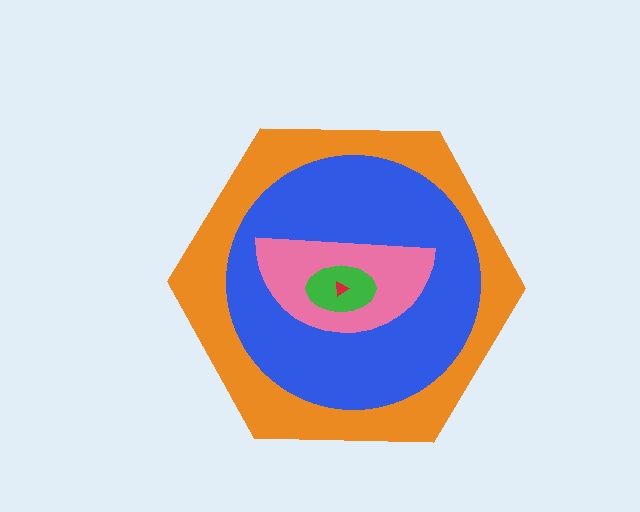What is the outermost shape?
The orange hexagon.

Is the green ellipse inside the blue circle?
Yes.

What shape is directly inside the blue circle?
The pink semicircle.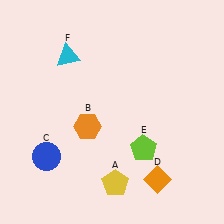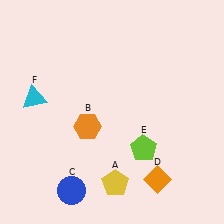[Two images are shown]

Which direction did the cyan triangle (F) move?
The cyan triangle (F) moved down.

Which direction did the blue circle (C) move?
The blue circle (C) moved down.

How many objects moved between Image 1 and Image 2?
2 objects moved between the two images.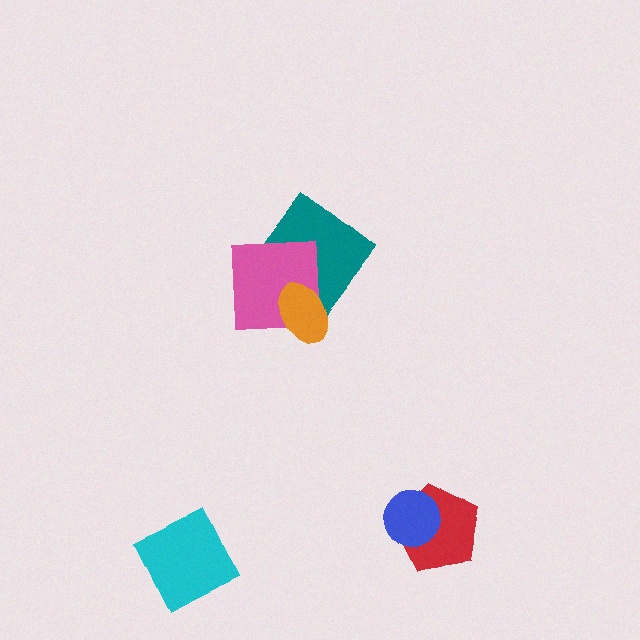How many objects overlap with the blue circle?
1 object overlaps with the blue circle.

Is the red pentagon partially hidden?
Yes, it is partially covered by another shape.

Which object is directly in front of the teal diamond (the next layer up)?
The pink square is directly in front of the teal diamond.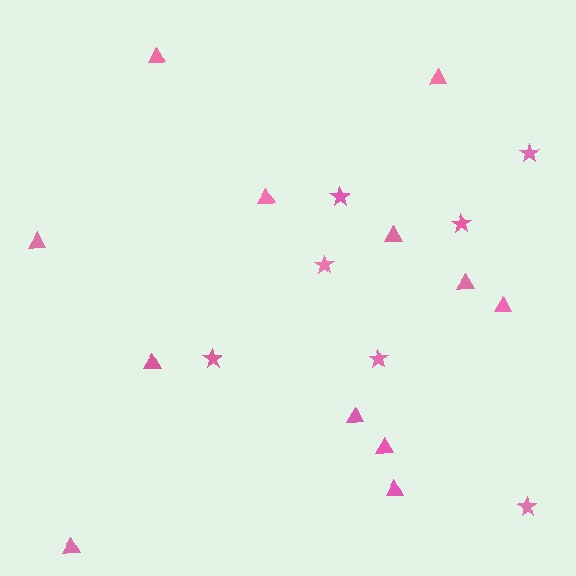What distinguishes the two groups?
There are 2 groups: one group of stars (7) and one group of triangles (12).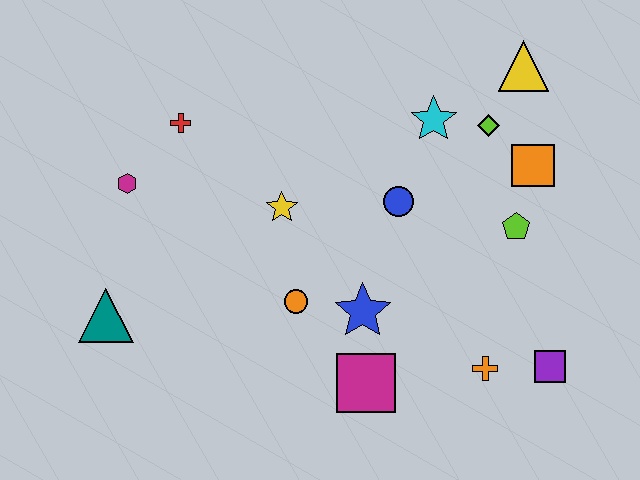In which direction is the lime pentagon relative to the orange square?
The lime pentagon is below the orange square.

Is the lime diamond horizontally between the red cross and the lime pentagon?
Yes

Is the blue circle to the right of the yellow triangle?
No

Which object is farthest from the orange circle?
The yellow triangle is farthest from the orange circle.